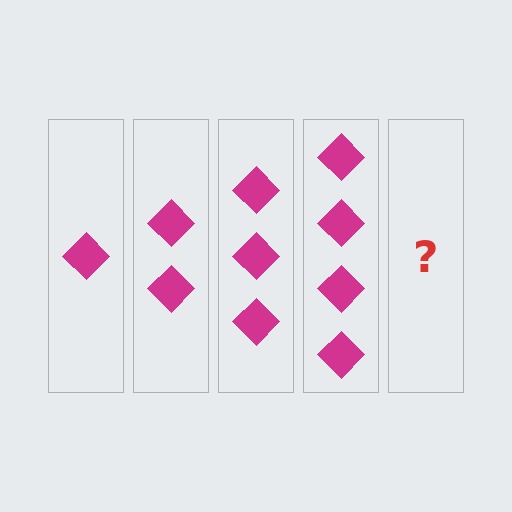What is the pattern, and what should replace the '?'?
The pattern is that each step adds one more diamond. The '?' should be 5 diamonds.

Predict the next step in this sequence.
The next step is 5 diamonds.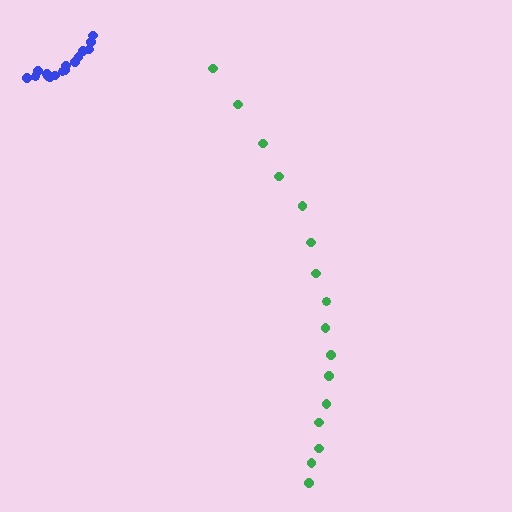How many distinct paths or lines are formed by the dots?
There are 2 distinct paths.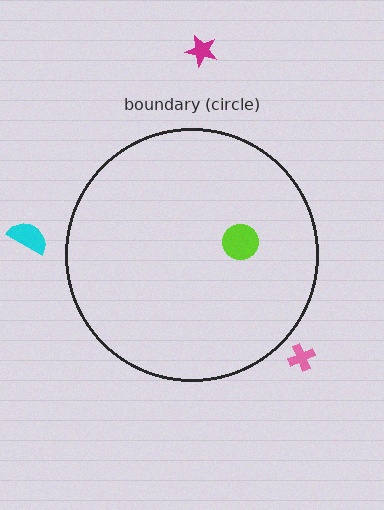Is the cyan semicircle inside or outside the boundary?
Outside.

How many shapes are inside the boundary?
1 inside, 3 outside.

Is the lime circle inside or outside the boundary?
Inside.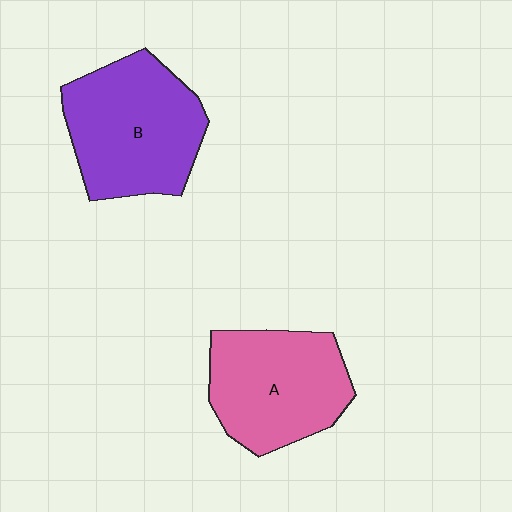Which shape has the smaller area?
Shape A (pink).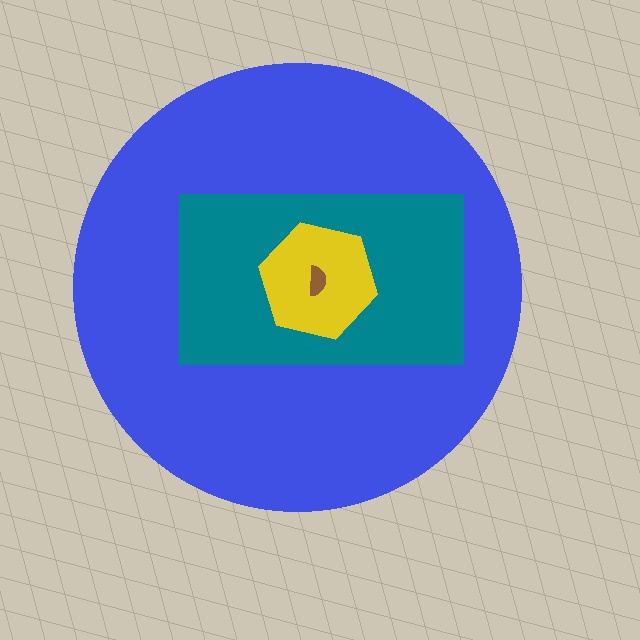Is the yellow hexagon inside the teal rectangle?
Yes.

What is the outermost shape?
The blue circle.